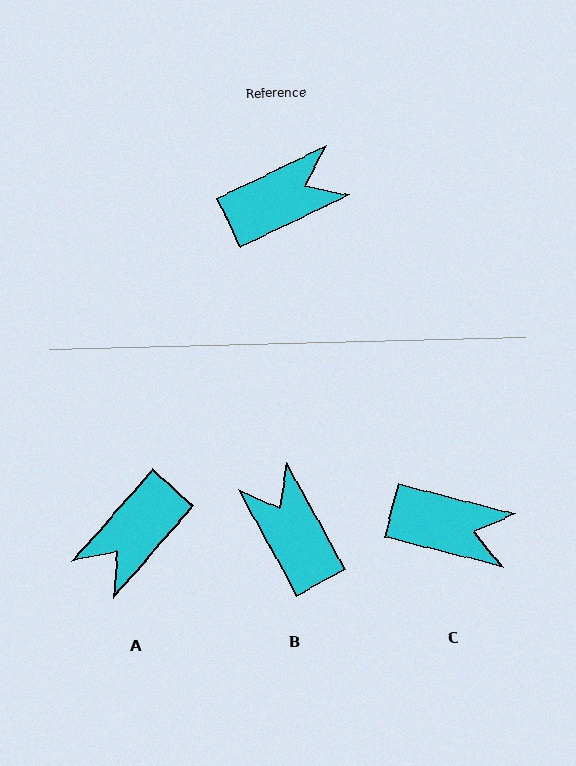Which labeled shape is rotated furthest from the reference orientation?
A, about 157 degrees away.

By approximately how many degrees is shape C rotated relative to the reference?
Approximately 40 degrees clockwise.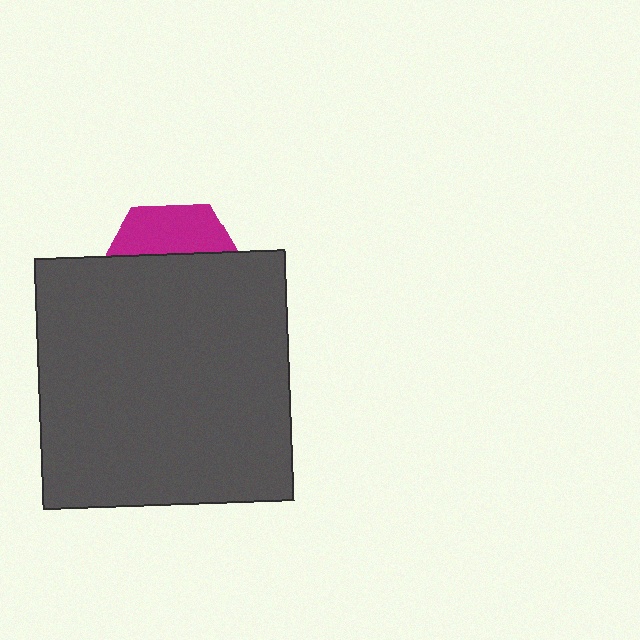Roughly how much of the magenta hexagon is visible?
A small part of it is visible (roughly 32%).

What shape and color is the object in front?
The object in front is a dark gray square.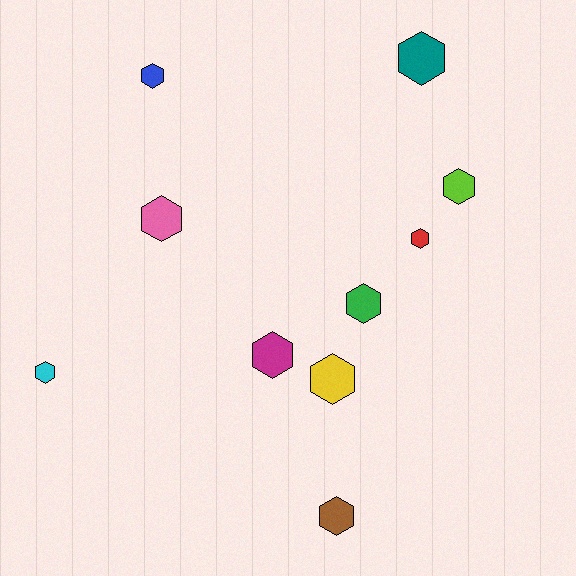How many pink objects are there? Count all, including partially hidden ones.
There is 1 pink object.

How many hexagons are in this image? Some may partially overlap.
There are 10 hexagons.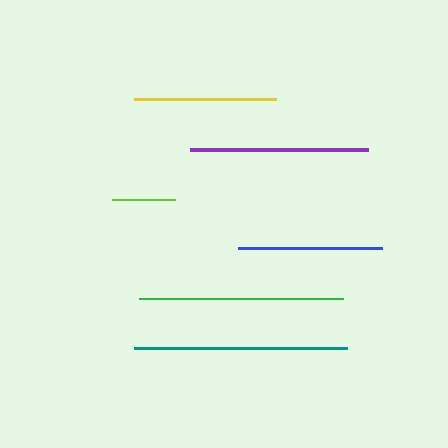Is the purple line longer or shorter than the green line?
The green line is longer than the purple line.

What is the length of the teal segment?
The teal segment is approximately 214 pixels long.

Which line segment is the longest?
The teal line is the longest at approximately 214 pixels.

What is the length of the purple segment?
The purple segment is approximately 178 pixels long.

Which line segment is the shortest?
The lime line is the shortest at approximately 63 pixels.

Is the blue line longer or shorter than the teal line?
The teal line is longer than the blue line.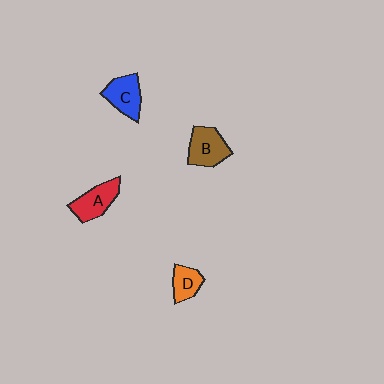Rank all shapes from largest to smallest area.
From largest to smallest: B (brown), A (red), C (blue), D (orange).